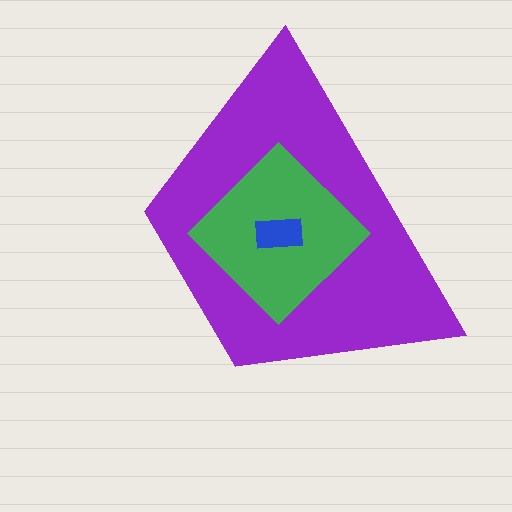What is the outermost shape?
The purple trapezoid.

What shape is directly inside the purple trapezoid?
The green diamond.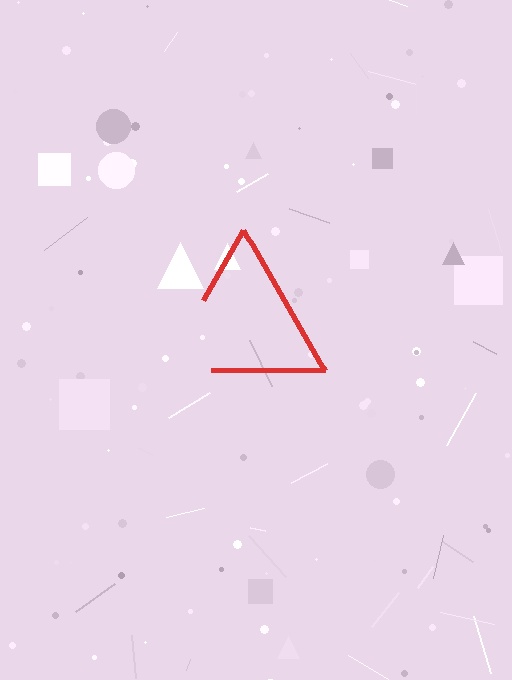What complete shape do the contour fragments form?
The contour fragments form a triangle.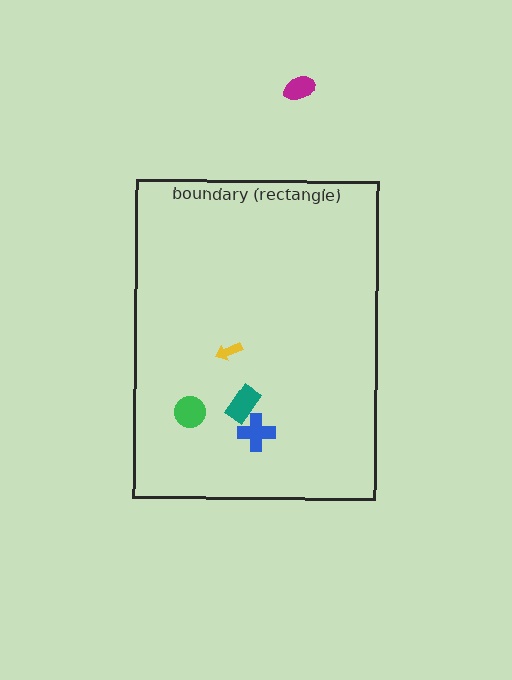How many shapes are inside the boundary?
4 inside, 1 outside.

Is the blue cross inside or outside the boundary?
Inside.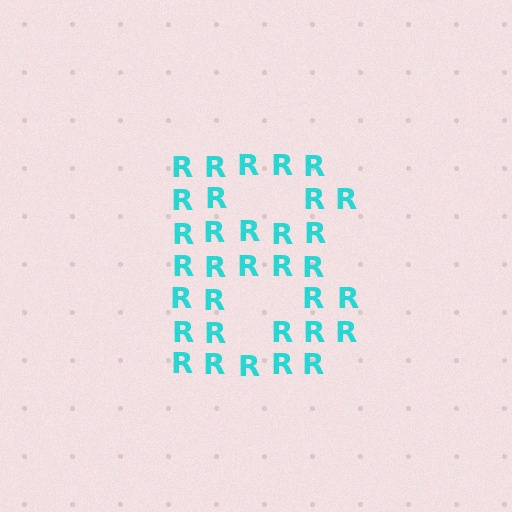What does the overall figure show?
The overall figure shows the letter B.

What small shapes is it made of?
It is made of small letter R's.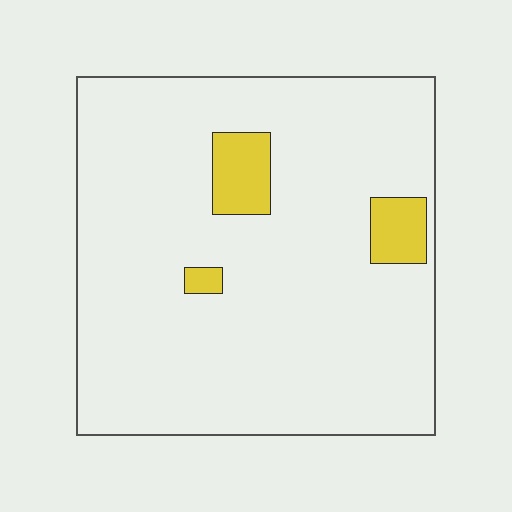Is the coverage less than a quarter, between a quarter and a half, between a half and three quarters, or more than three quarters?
Less than a quarter.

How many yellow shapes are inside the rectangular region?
3.